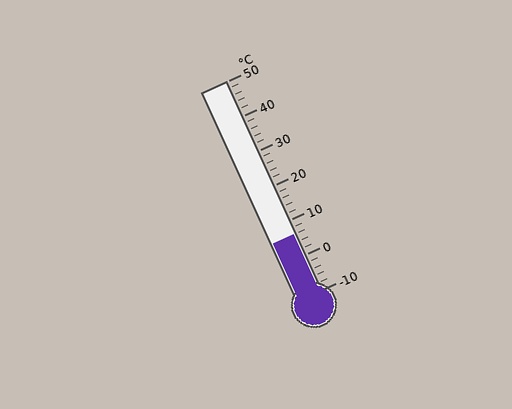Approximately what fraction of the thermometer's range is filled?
The thermometer is filled to approximately 25% of its range.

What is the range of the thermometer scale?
The thermometer scale ranges from -10°C to 50°C.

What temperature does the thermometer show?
The thermometer shows approximately 6°C.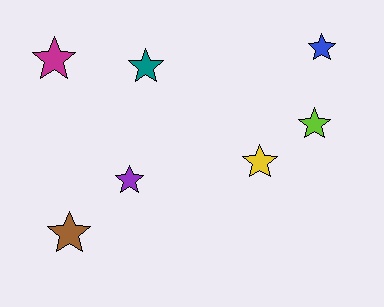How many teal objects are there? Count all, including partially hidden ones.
There is 1 teal object.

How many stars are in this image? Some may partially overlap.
There are 7 stars.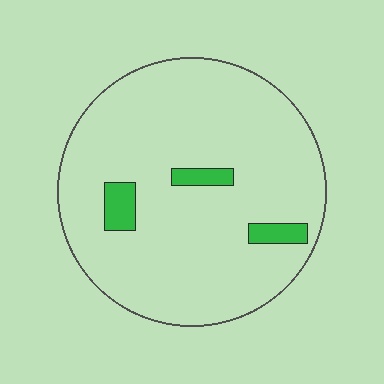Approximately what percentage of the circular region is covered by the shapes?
Approximately 5%.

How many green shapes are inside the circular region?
3.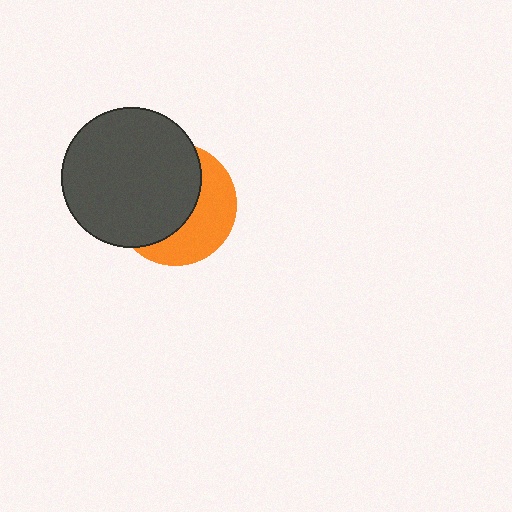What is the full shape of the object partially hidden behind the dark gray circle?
The partially hidden object is an orange circle.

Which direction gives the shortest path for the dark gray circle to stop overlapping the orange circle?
Moving left gives the shortest separation.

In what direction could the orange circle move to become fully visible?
The orange circle could move right. That would shift it out from behind the dark gray circle entirely.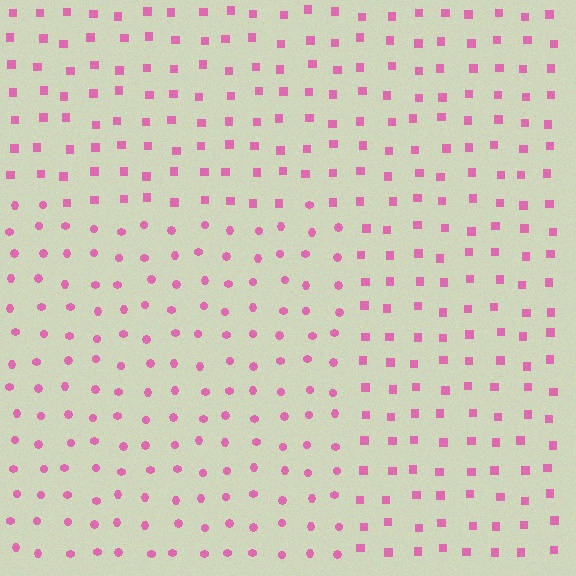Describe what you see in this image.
The image is filled with small pink elements arranged in a uniform grid. A rectangle-shaped region contains circles, while the surrounding area contains squares. The boundary is defined purely by the change in element shape.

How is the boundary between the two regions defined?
The boundary is defined by a change in element shape: circles inside vs. squares outside. All elements share the same color and spacing.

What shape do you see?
I see a rectangle.